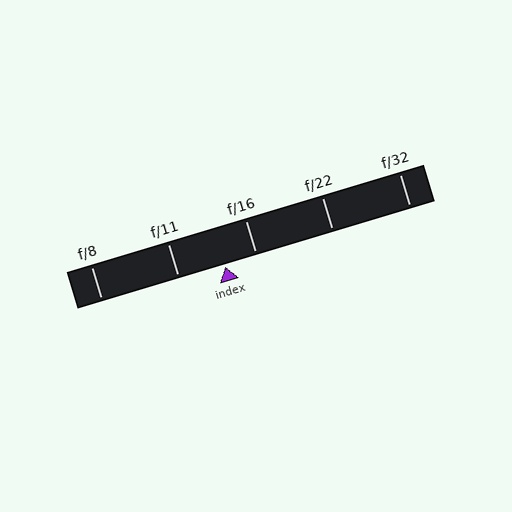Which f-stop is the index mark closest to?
The index mark is closest to f/16.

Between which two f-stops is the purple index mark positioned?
The index mark is between f/11 and f/16.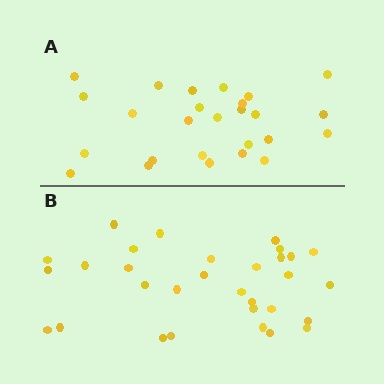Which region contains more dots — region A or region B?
Region B (the bottom region) has more dots.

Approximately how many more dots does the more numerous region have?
Region B has about 5 more dots than region A.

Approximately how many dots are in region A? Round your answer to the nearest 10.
About 30 dots. (The exact count is 26, which rounds to 30.)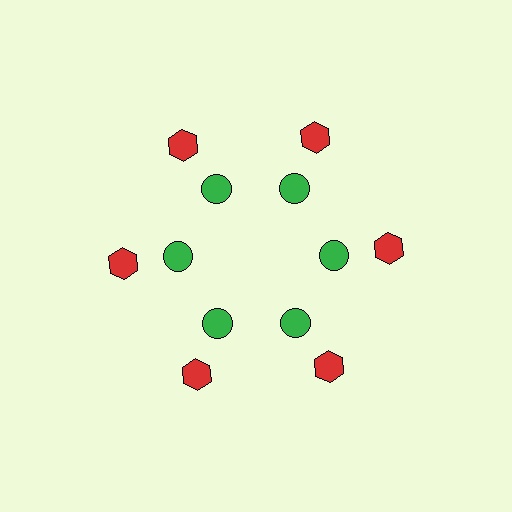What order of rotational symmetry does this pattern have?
This pattern has 6-fold rotational symmetry.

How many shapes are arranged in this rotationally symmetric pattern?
There are 12 shapes, arranged in 6 groups of 2.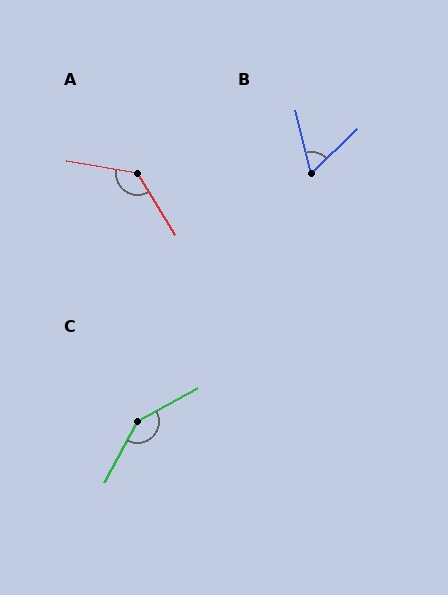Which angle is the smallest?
B, at approximately 59 degrees.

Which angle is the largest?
C, at approximately 146 degrees.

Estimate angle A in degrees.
Approximately 131 degrees.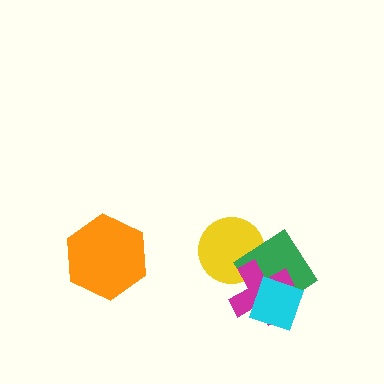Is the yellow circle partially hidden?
Yes, it is partially covered by another shape.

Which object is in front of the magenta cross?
The cyan diamond is in front of the magenta cross.